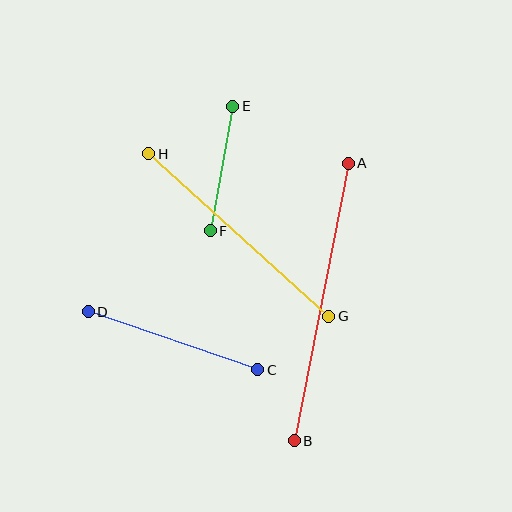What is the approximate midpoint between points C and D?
The midpoint is at approximately (173, 341) pixels.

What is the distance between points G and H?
The distance is approximately 242 pixels.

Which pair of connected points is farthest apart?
Points A and B are farthest apart.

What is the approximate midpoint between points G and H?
The midpoint is at approximately (239, 235) pixels.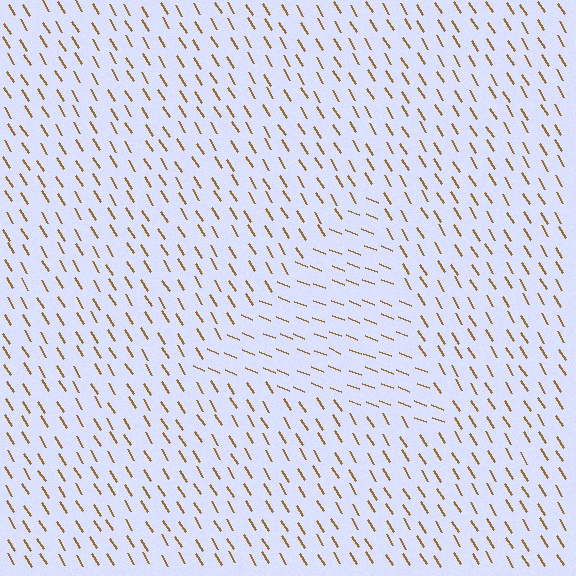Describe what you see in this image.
The image is filled with small brown line segments. A triangle region in the image has lines oriented differently from the surrounding lines, creating a visible texture boundary.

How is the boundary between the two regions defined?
The boundary is defined purely by a change in line orientation (approximately 36 degrees difference). All lines are the same color and thickness.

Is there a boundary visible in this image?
Yes, there is a texture boundary formed by a change in line orientation.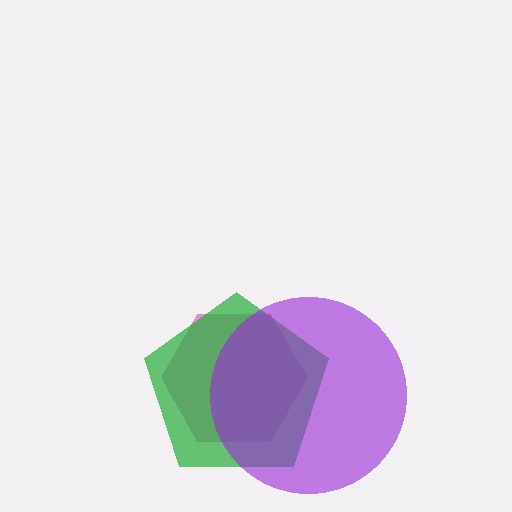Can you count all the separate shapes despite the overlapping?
Yes, there are 3 separate shapes.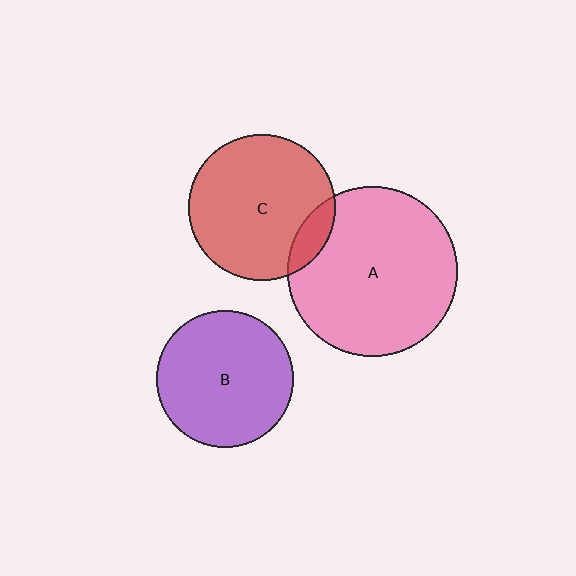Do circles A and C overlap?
Yes.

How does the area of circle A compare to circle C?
Approximately 1.3 times.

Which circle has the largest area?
Circle A (pink).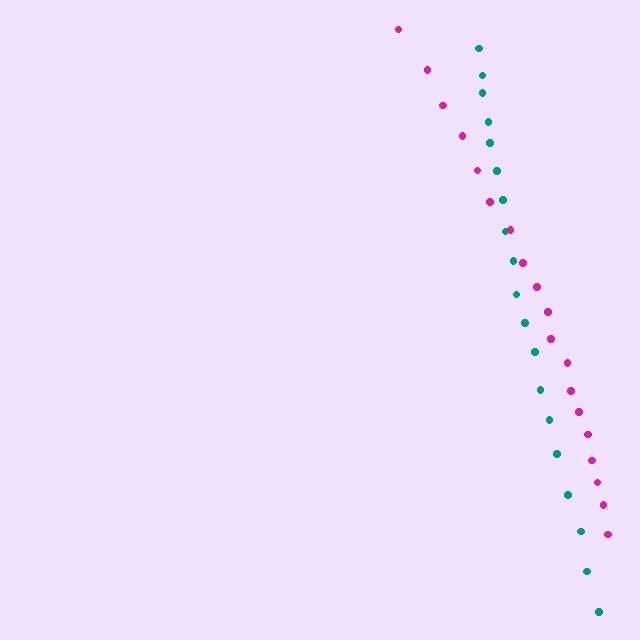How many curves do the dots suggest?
There are 2 distinct paths.